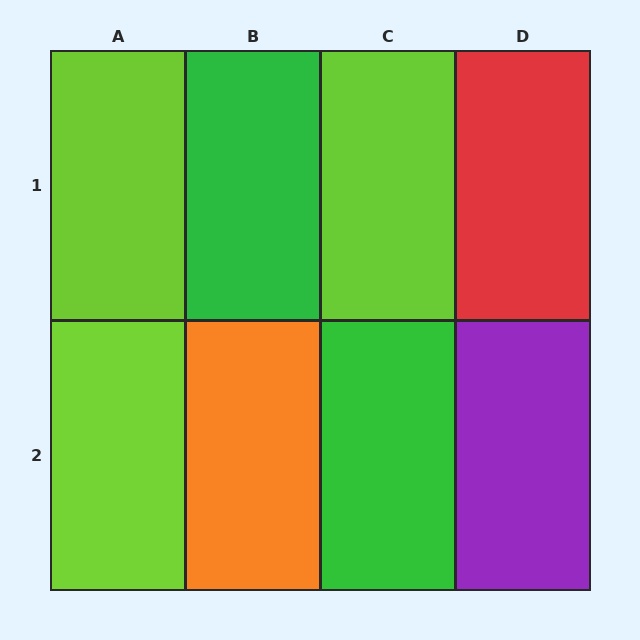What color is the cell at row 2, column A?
Lime.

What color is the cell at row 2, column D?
Purple.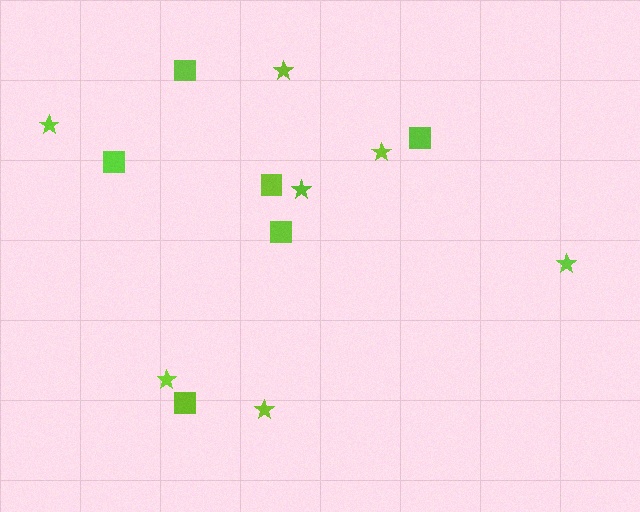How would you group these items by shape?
There are 2 groups: one group of squares (6) and one group of stars (7).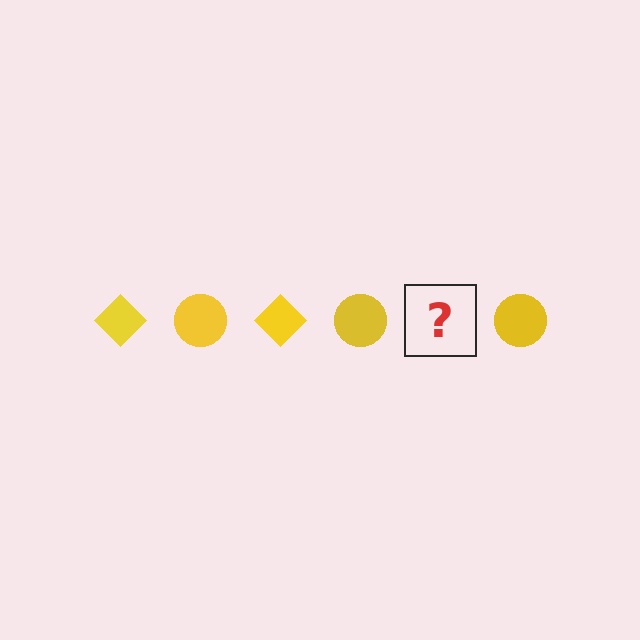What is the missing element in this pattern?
The missing element is a yellow diamond.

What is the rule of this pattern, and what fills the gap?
The rule is that the pattern cycles through diamond, circle shapes in yellow. The gap should be filled with a yellow diamond.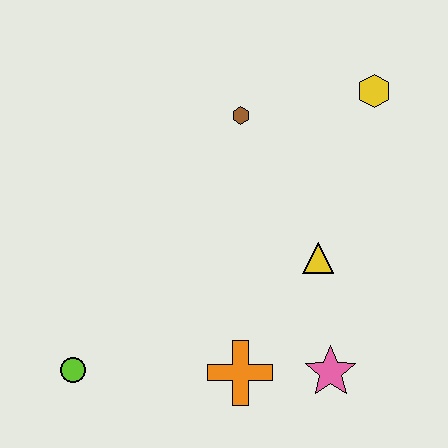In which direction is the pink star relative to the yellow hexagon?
The pink star is below the yellow hexagon.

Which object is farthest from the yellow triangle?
The lime circle is farthest from the yellow triangle.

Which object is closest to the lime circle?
The orange cross is closest to the lime circle.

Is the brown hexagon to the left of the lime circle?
No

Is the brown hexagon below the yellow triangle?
No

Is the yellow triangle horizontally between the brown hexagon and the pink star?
Yes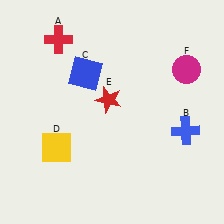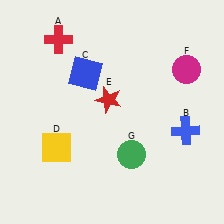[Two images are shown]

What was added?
A green circle (G) was added in Image 2.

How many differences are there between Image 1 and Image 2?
There is 1 difference between the two images.